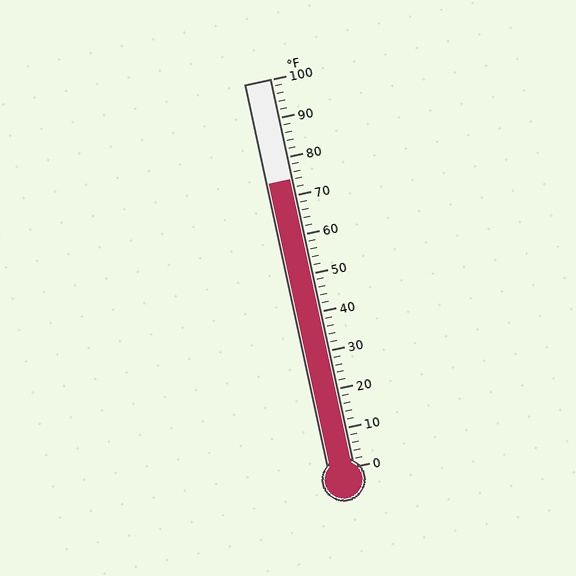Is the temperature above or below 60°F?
The temperature is above 60°F.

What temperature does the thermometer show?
The thermometer shows approximately 74°F.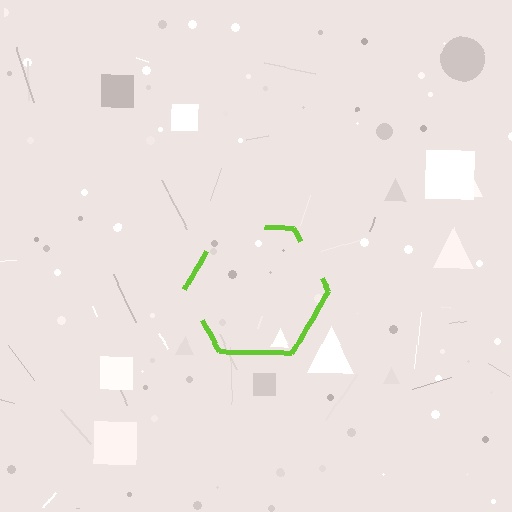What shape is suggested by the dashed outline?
The dashed outline suggests a hexagon.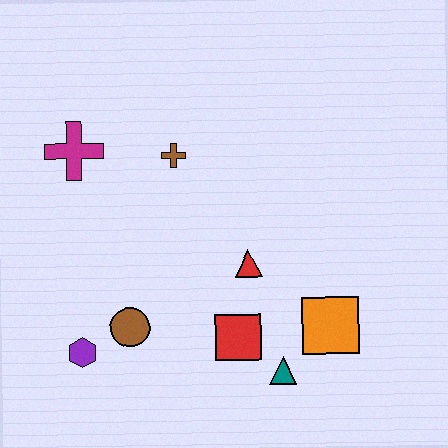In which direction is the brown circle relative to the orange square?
The brown circle is to the left of the orange square.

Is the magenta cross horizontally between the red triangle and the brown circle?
No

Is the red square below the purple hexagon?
No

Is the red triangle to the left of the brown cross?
No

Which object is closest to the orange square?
The teal triangle is closest to the orange square.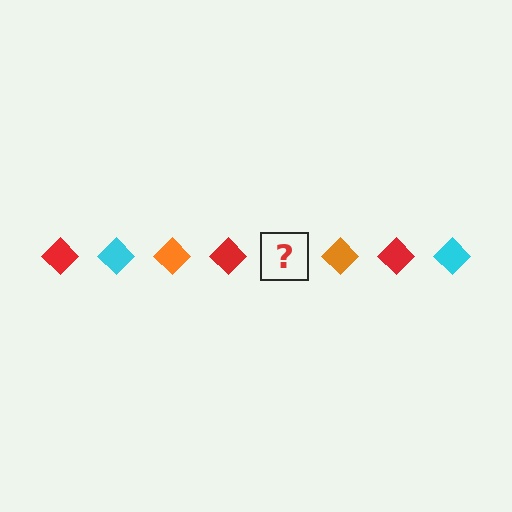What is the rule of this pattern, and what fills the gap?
The rule is that the pattern cycles through red, cyan, orange diamonds. The gap should be filled with a cyan diamond.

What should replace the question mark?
The question mark should be replaced with a cyan diamond.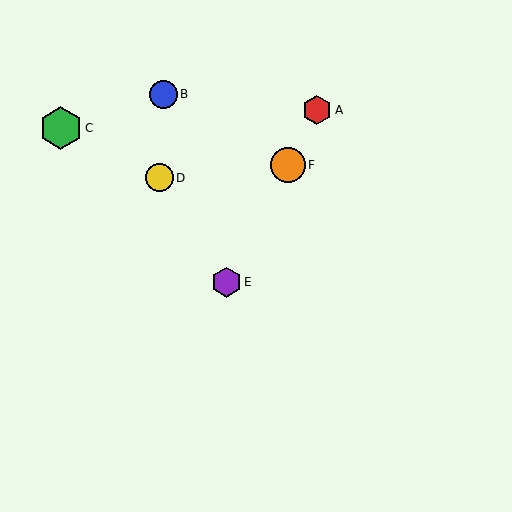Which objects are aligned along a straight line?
Objects A, E, F are aligned along a straight line.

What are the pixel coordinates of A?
Object A is at (317, 110).